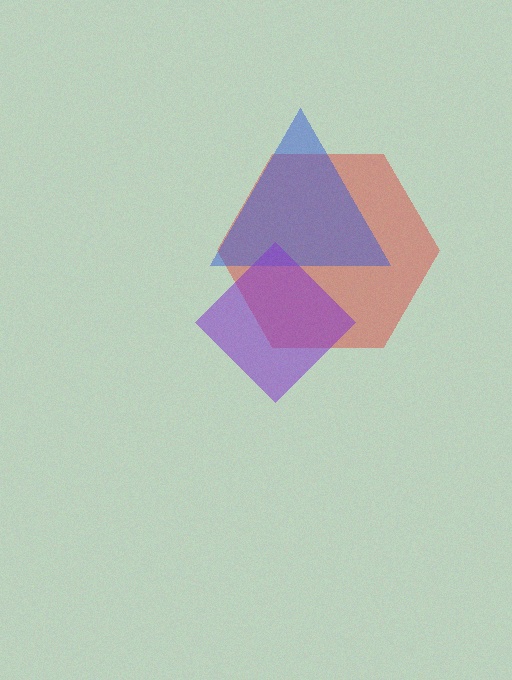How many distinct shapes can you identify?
There are 3 distinct shapes: a red hexagon, a blue triangle, a purple diamond.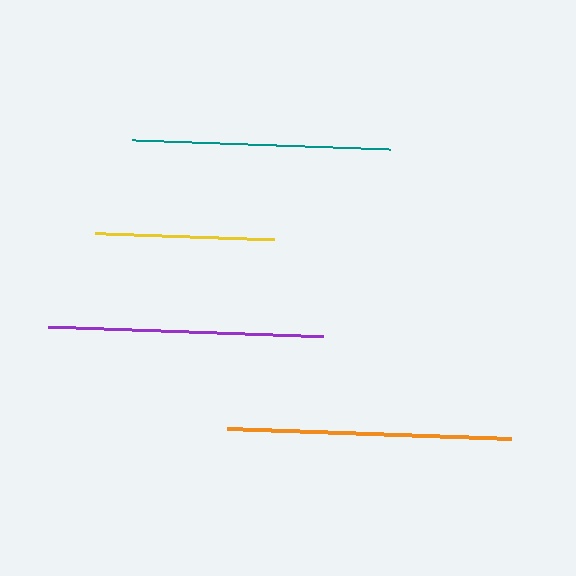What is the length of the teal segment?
The teal segment is approximately 258 pixels long.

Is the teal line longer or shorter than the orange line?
The orange line is longer than the teal line.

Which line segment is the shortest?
The yellow line is the shortest at approximately 178 pixels.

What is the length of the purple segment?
The purple segment is approximately 275 pixels long.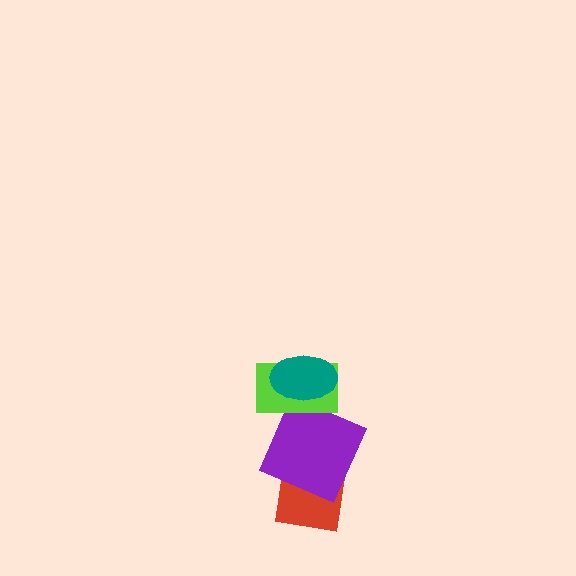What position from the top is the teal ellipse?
The teal ellipse is 1st from the top.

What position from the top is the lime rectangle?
The lime rectangle is 2nd from the top.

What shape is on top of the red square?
The purple square is on top of the red square.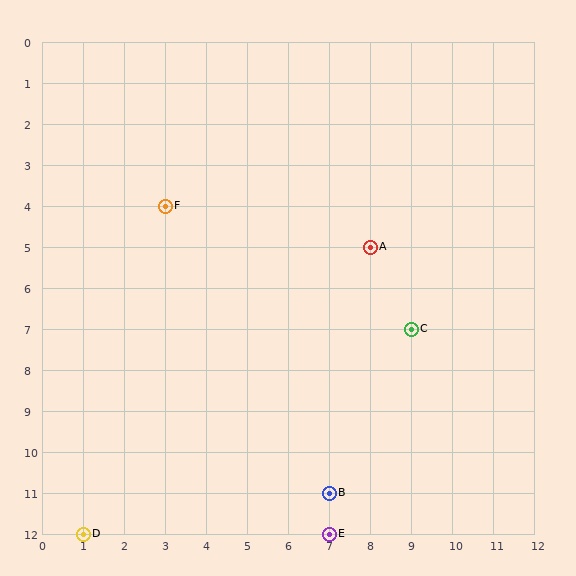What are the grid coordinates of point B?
Point B is at grid coordinates (7, 11).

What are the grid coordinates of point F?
Point F is at grid coordinates (3, 4).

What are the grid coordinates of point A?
Point A is at grid coordinates (8, 5).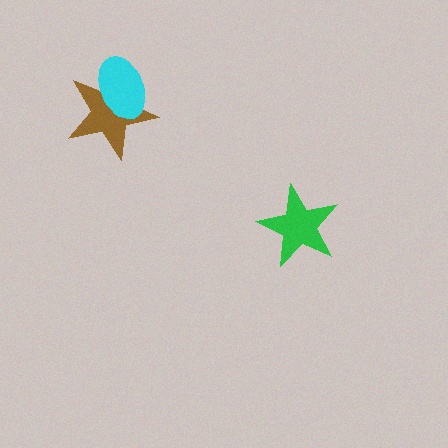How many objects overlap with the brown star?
1 object overlaps with the brown star.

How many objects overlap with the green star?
0 objects overlap with the green star.